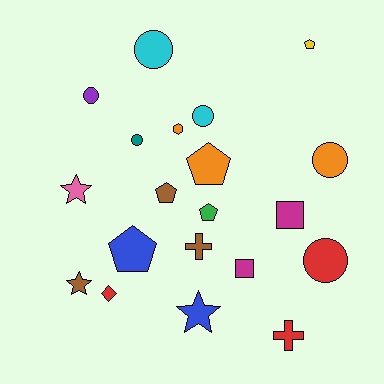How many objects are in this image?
There are 20 objects.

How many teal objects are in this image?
There is 1 teal object.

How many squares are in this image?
There are 2 squares.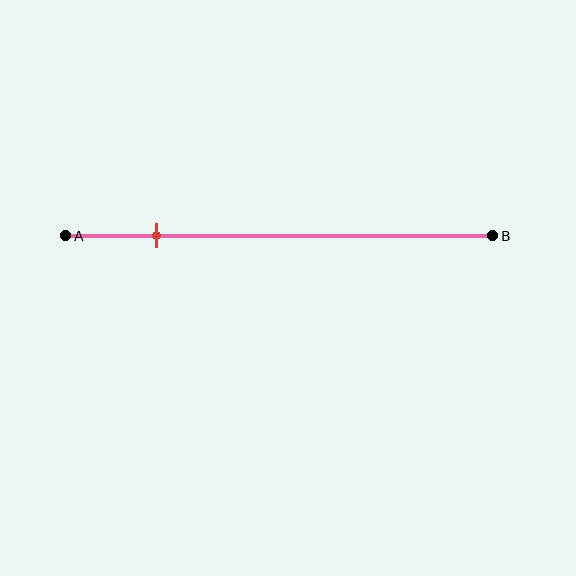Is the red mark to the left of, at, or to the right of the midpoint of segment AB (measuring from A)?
The red mark is to the left of the midpoint of segment AB.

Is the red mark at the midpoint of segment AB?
No, the mark is at about 20% from A, not at the 50% midpoint.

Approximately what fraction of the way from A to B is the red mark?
The red mark is approximately 20% of the way from A to B.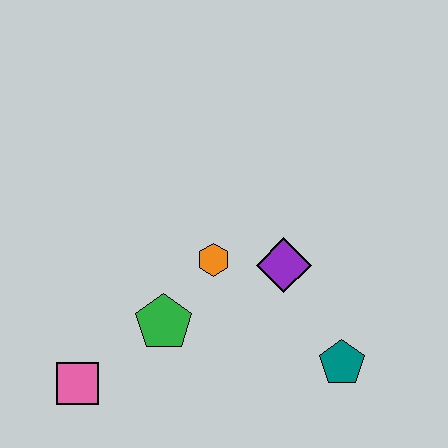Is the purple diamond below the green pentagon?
No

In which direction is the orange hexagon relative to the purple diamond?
The orange hexagon is to the left of the purple diamond.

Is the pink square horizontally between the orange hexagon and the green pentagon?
No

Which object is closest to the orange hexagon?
The purple diamond is closest to the orange hexagon.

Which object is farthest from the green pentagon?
The teal pentagon is farthest from the green pentagon.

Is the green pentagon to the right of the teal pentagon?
No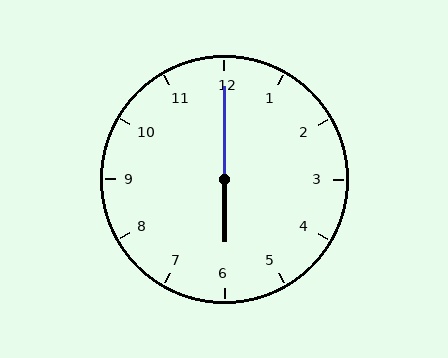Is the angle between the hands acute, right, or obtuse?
It is obtuse.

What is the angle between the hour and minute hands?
Approximately 180 degrees.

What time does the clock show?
6:00.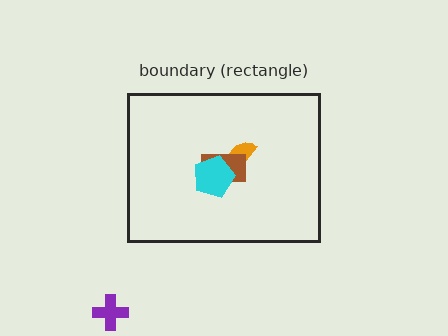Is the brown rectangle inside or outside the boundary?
Inside.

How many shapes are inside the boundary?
3 inside, 1 outside.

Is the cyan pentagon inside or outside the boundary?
Inside.